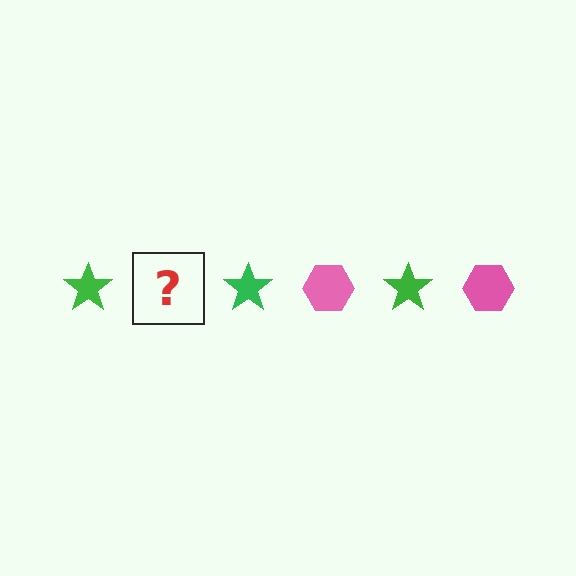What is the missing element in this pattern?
The missing element is a pink hexagon.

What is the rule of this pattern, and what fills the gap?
The rule is that the pattern alternates between green star and pink hexagon. The gap should be filled with a pink hexagon.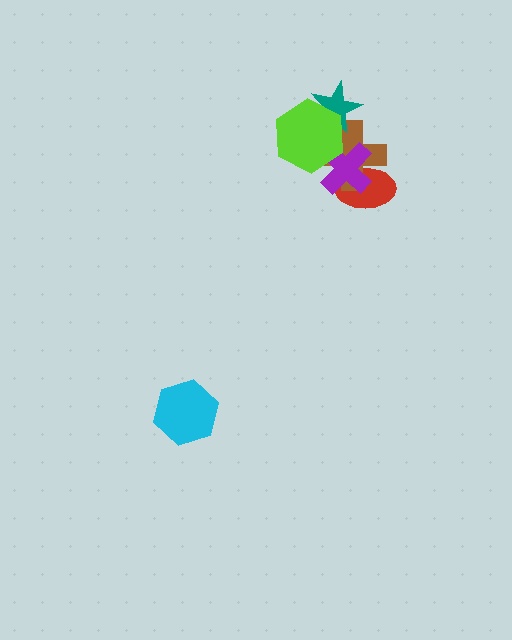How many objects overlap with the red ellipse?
2 objects overlap with the red ellipse.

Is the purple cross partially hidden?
Yes, it is partially covered by another shape.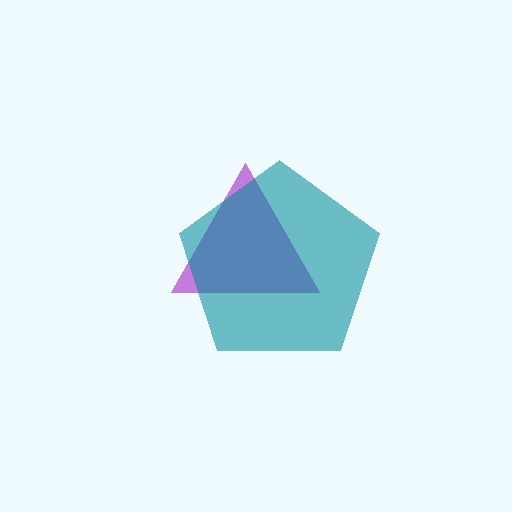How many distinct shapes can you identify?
There are 2 distinct shapes: a purple triangle, a teal pentagon.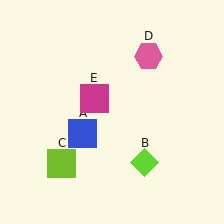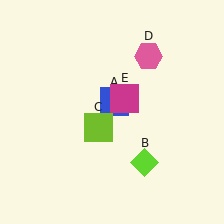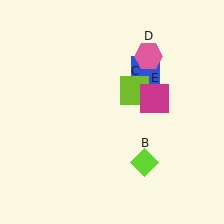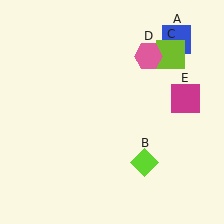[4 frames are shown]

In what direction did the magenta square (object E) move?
The magenta square (object E) moved right.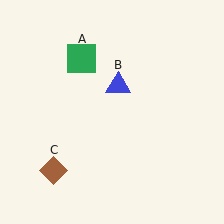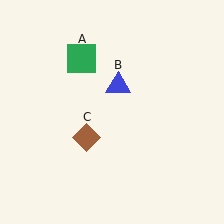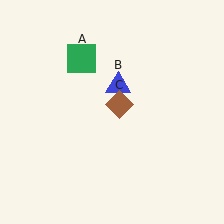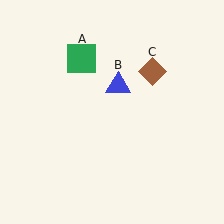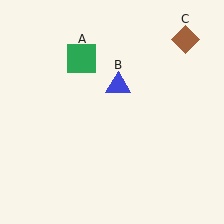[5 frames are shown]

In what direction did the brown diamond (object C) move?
The brown diamond (object C) moved up and to the right.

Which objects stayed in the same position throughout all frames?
Green square (object A) and blue triangle (object B) remained stationary.